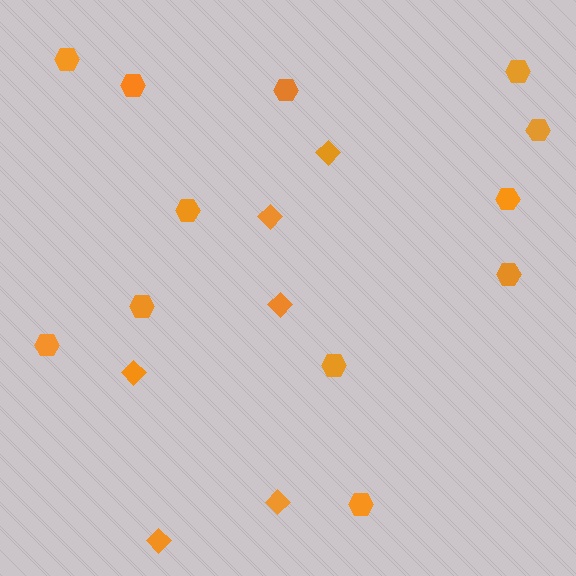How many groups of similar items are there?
There are 2 groups: one group of hexagons (12) and one group of diamonds (6).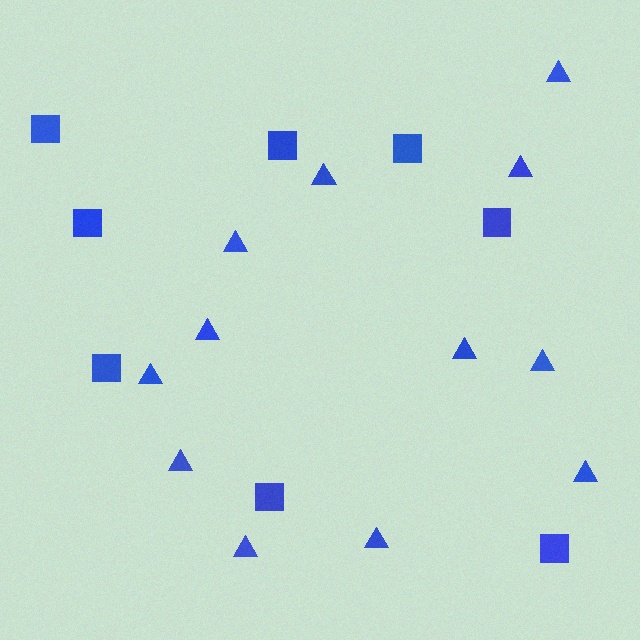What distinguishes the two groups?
There are 2 groups: one group of triangles (12) and one group of squares (8).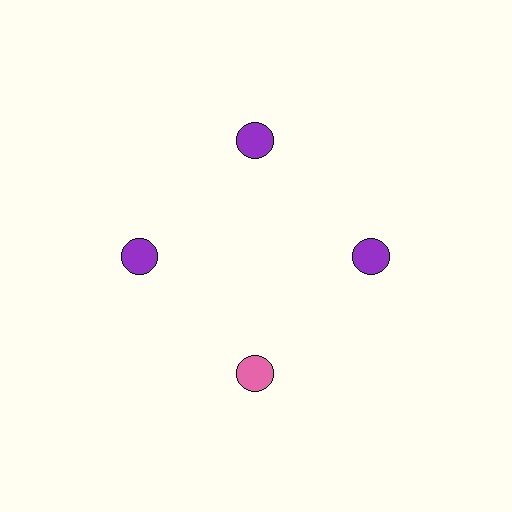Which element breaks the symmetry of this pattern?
The pink circle at roughly the 6 o'clock position breaks the symmetry. All other shapes are purple circles.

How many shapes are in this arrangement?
There are 4 shapes arranged in a ring pattern.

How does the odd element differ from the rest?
It has a different color: pink instead of purple.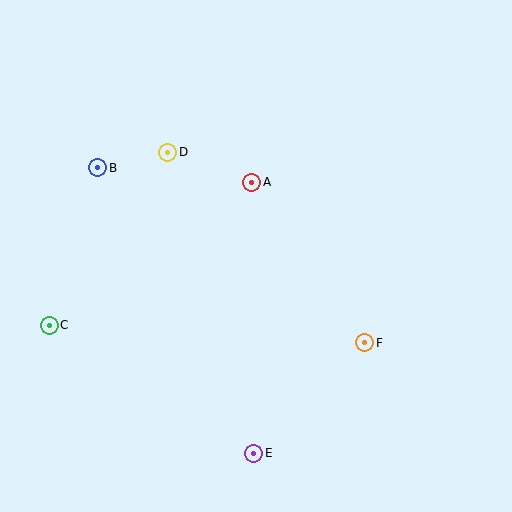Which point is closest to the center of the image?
Point A at (252, 182) is closest to the center.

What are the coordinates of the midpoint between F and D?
The midpoint between F and D is at (266, 247).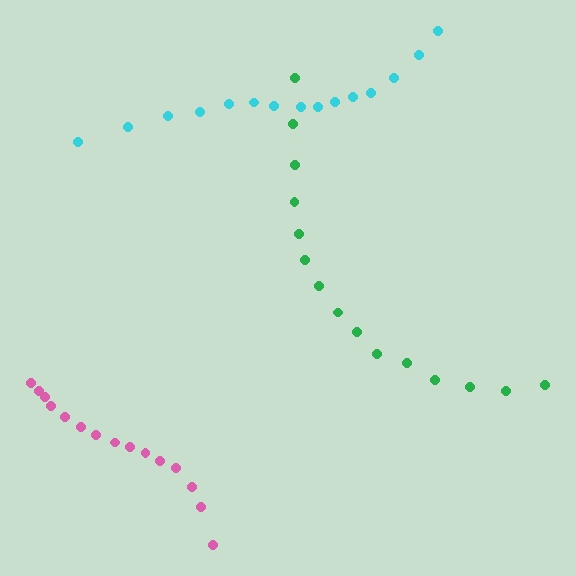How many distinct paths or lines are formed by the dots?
There are 3 distinct paths.